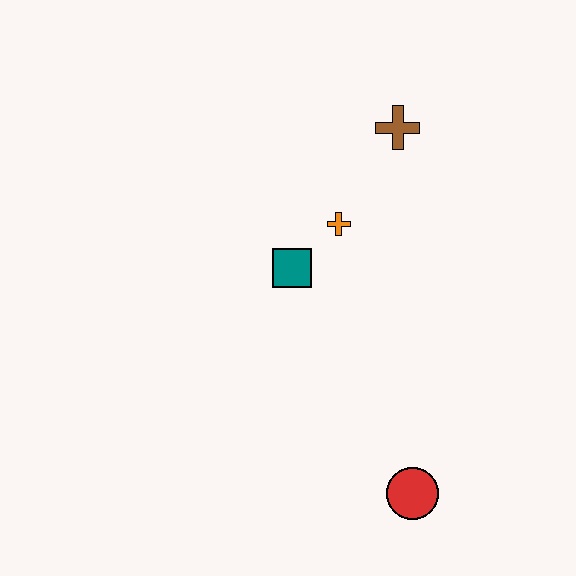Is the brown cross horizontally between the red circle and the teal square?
Yes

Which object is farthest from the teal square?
The red circle is farthest from the teal square.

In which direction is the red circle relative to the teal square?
The red circle is below the teal square.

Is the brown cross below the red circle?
No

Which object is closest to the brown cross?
The orange cross is closest to the brown cross.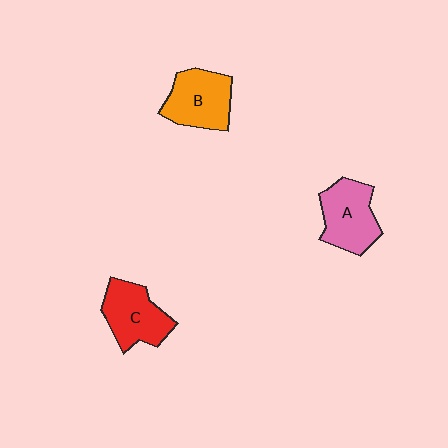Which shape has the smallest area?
Shape C (red).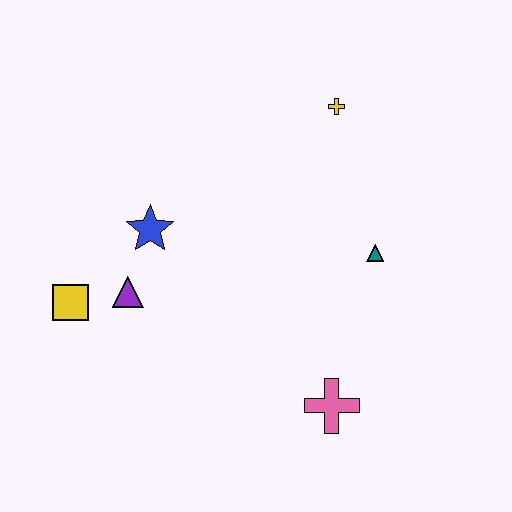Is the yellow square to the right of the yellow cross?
No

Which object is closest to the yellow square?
The purple triangle is closest to the yellow square.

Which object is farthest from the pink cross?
The yellow cross is farthest from the pink cross.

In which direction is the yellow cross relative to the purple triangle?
The yellow cross is to the right of the purple triangle.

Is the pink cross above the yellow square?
No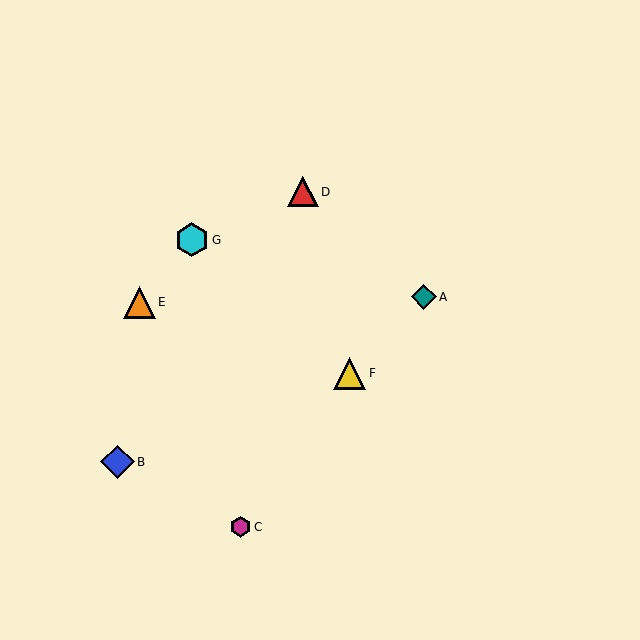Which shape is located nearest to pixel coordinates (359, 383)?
The yellow triangle (labeled F) at (349, 373) is nearest to that location.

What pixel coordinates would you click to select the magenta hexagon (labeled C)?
Click at (241, 527) to select the magenta hexagon C.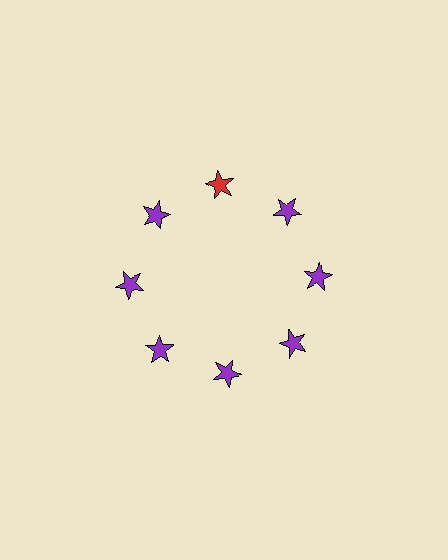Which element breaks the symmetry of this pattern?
The red star at roughly the 12 o'clock position breaks the symmetry. All other shapes are purple stars.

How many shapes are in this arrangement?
There are 8 shapes arranged in a ring pattern.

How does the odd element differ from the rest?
It has a different color: red instead of purple.